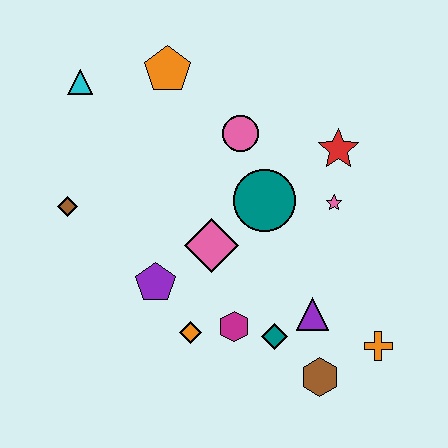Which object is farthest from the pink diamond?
The cyan triangle is farthest from the pink diamond.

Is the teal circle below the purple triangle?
No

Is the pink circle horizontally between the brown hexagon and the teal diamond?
No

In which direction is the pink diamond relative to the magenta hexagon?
The pink diamond is above the magenta hexagon.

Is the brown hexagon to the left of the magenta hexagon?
No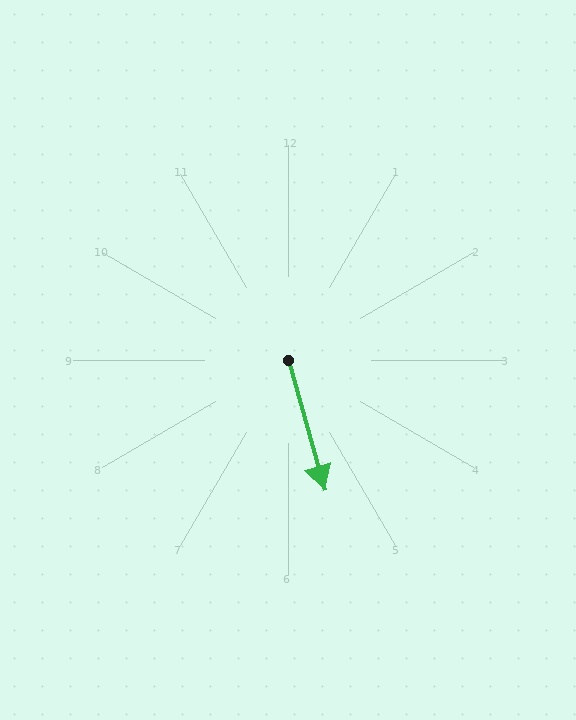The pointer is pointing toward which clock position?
Roughly 5 o'clock.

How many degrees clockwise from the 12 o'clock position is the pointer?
Approximately 164 degrees.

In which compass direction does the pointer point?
South.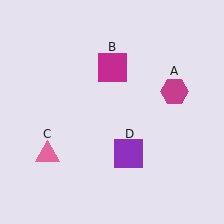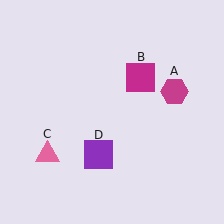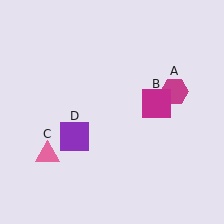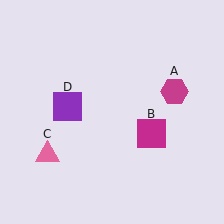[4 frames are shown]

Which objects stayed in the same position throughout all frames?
Magenta hexagon (object A) and pink triangle (object C) remained stationary.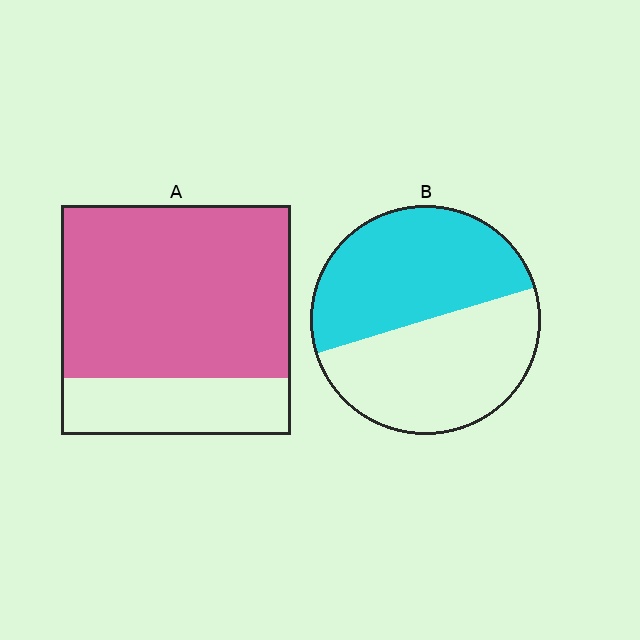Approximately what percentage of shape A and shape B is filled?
A is approximately 75% and B is approximately 50%.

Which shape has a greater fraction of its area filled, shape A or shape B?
Shape A.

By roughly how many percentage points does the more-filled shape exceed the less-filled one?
By roughly 25 percentage points (A over B).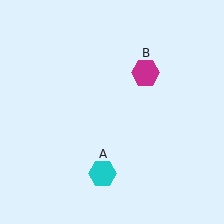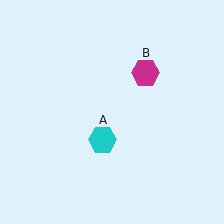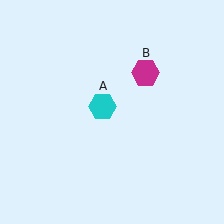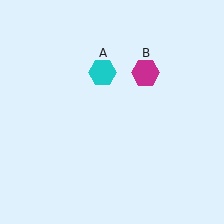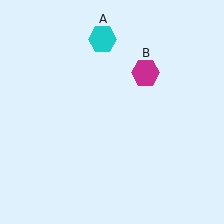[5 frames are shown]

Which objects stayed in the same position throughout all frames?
Magenta hexagon (object B) remained stationary.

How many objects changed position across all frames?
1 object changed position: cyan hexagon (object A).